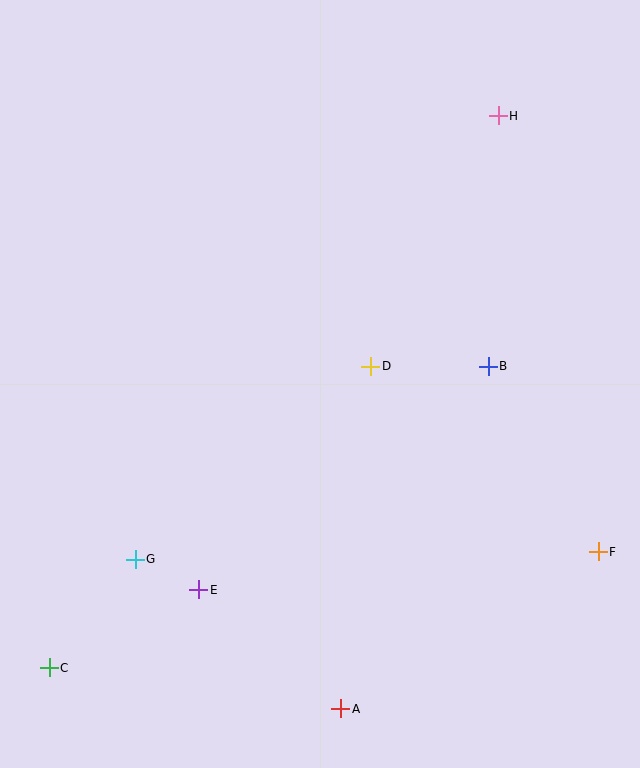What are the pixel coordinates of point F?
Point F is at (598, 552).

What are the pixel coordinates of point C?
Point C is at (49, 668).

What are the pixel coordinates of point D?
Point D is at (371, 366).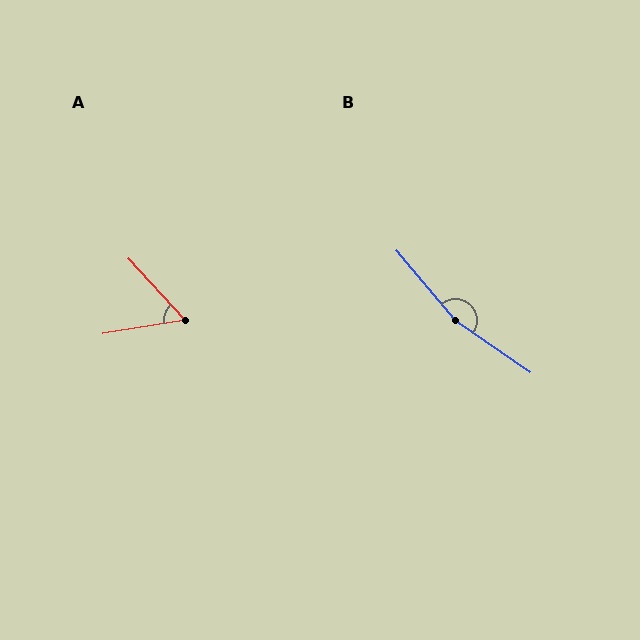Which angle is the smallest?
A, at approximately 57 degrees.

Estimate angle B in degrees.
Approximately 165 degrees.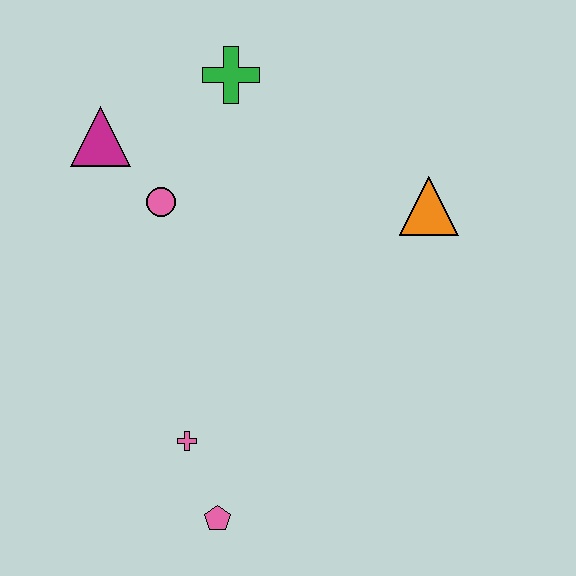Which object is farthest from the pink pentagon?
The green cross is farthest from the pink pentagon.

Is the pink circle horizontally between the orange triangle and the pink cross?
No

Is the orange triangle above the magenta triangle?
No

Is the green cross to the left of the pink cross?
No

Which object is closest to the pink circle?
The magenta triangle is closest to the pink circle.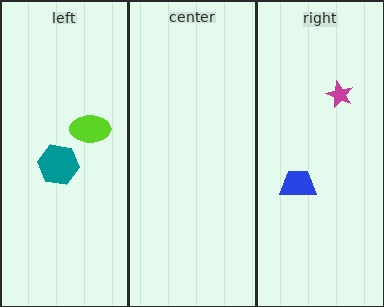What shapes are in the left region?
The teal hexagon, the lime ellipse.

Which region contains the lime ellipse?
The left region.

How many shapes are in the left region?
2.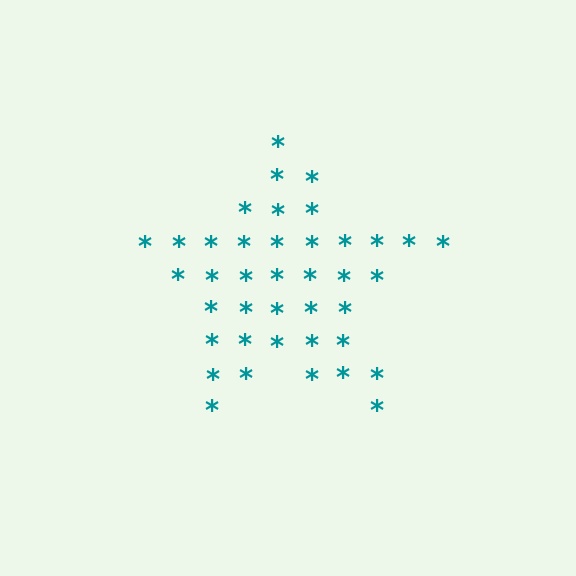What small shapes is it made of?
It is made of small asterisks.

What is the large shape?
The large shape is a star.